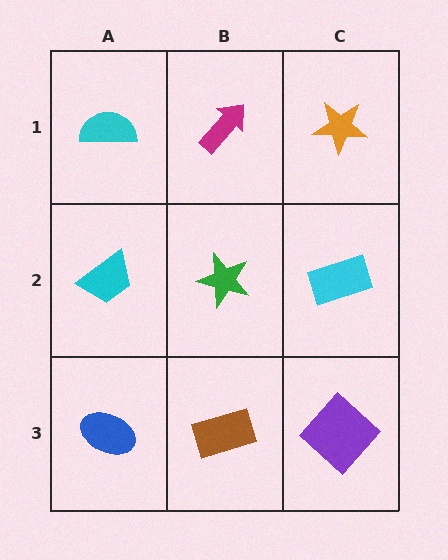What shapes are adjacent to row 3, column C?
A cyan rectangle (row 2, column C), a brown rectangle (row 3, column B).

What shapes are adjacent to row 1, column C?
A cyan rectangle (row 2, column C), a magenta arrow (row 1, column B).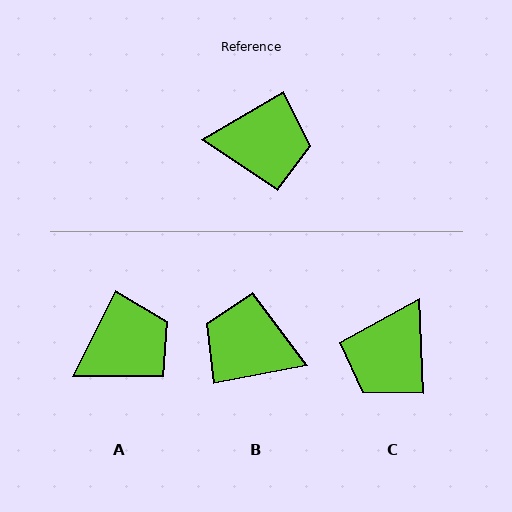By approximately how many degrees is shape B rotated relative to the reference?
Approximately 161 degrees counter-clockwise.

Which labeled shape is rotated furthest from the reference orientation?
B, about 161 degrees away.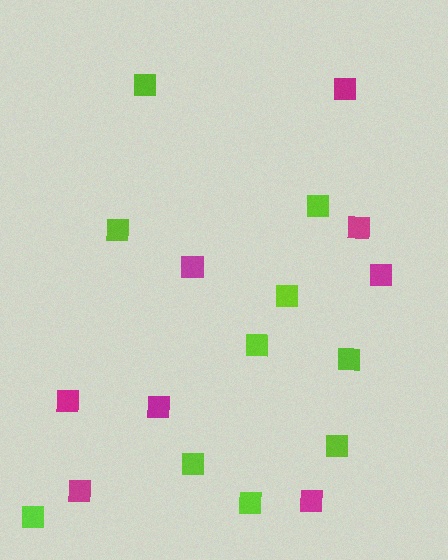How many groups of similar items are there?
There are 2 groups: one group of lime squares (10) and one group of magenta squares (8).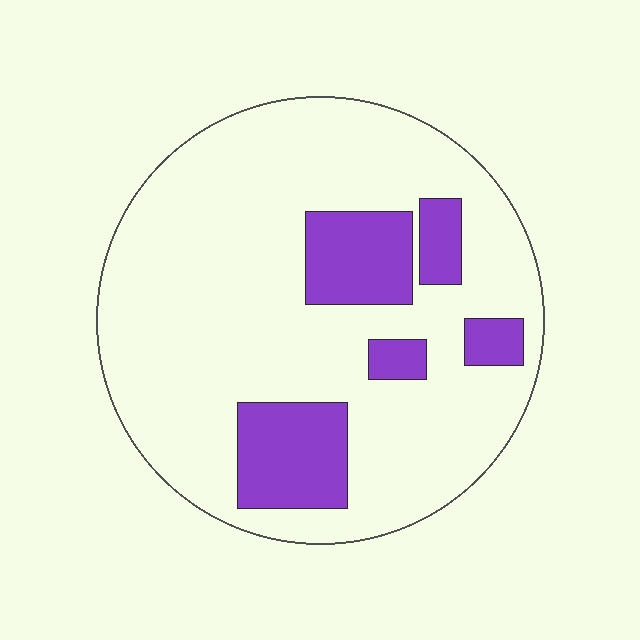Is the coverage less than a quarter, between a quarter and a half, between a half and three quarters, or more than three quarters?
Less than a quarter.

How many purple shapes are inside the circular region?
5.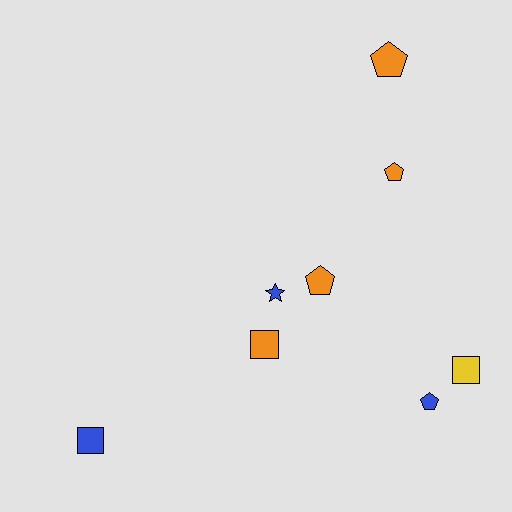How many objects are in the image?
There are 8 objects.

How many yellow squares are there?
There is 1 yellow square.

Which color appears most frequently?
Orange, with 4 objects.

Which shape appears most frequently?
Pentagon, with 4 objects.